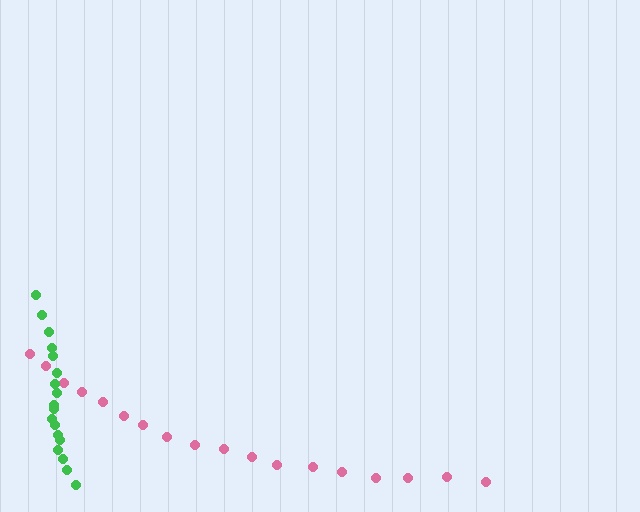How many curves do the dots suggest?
There are 2 distinct paths.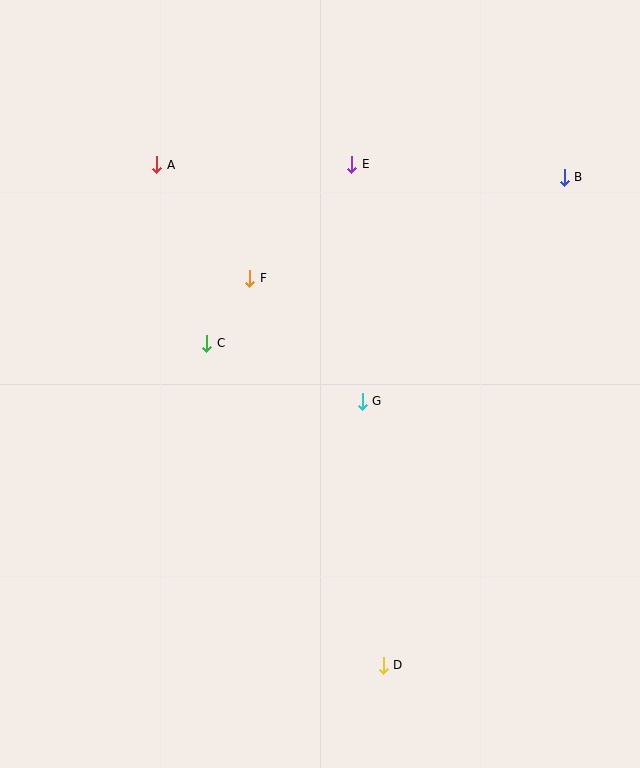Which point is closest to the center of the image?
Point G at (362, 401) is closest to the center.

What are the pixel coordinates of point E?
Point E is at (352, 164).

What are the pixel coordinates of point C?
Point C is at (207, 343).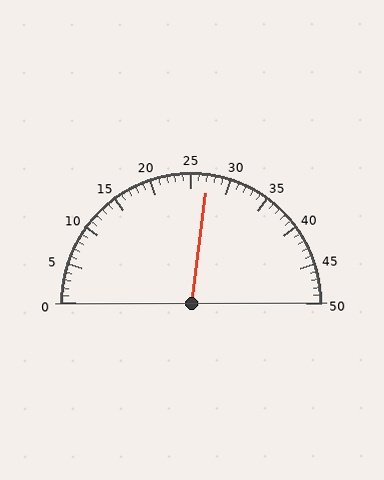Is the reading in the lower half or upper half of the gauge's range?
The reading is in the upper half of the range (0 to 50).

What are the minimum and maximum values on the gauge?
The gauge ranges from 0 to 50.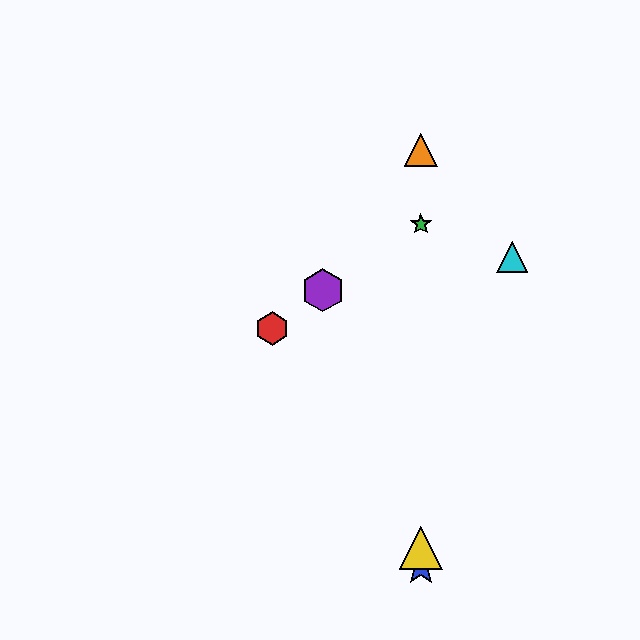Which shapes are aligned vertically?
The blue star, the green star, the yellow triangle, the orange triangle are aligned vertically.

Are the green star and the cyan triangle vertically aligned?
No, the green star is at x≈421 and the cyan triangle is at x≈512.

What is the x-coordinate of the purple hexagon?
The purple hexagon is at x≈323.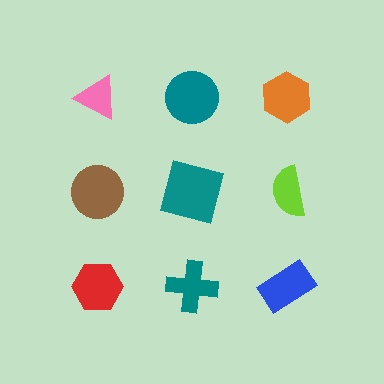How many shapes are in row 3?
3 shapes.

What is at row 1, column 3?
An orange hexagon.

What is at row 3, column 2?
A teal cross.